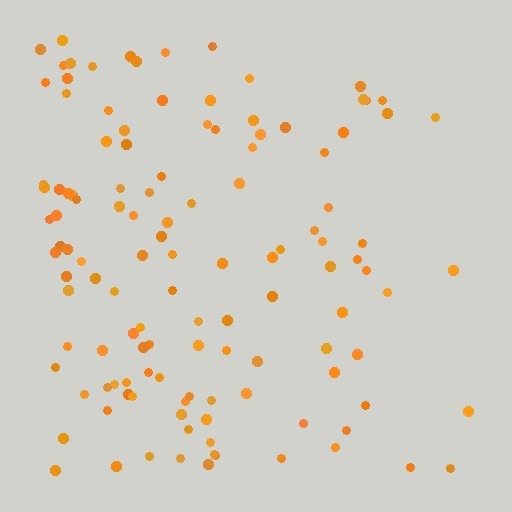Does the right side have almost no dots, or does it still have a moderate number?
Still a moderate number, just noticeably fewer than the left.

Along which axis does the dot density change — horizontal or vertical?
Horizontal.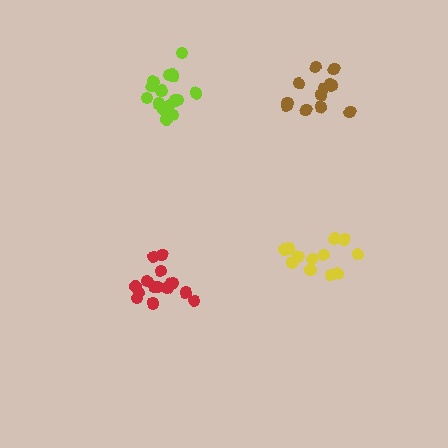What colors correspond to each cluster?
The clusters are colored: red, yellow, brown, lime.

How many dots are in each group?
Group 1: 16 dots, Group 2: 12 dots, Group 3: 12 dots, Group 4: 17 dots (57 total).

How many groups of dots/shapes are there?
There are 4 groups.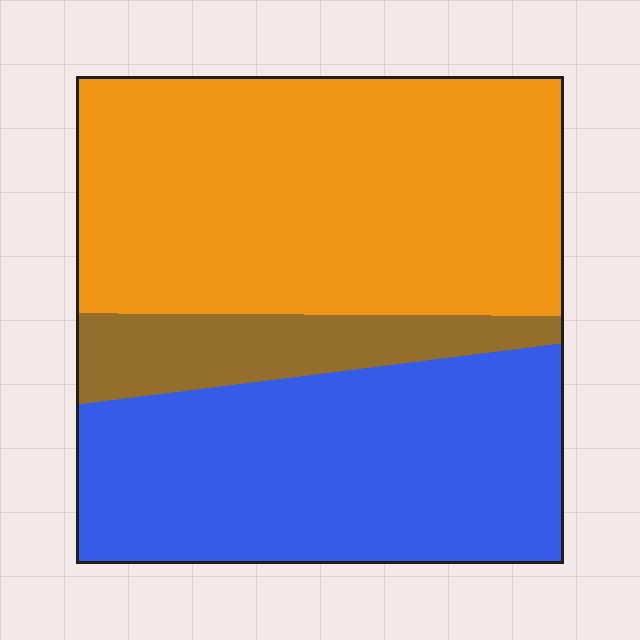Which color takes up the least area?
Brown, at roughly 10%.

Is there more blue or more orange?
Orange.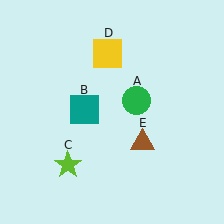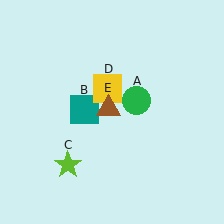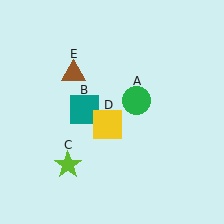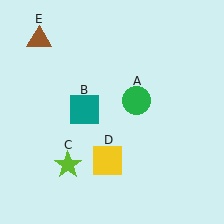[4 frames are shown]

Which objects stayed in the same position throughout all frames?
Green circle (object A) and teal square (object B) and lime star (object C) remained stationary.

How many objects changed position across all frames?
2 objects changed position: yellow square (object D), brown triangle (object E).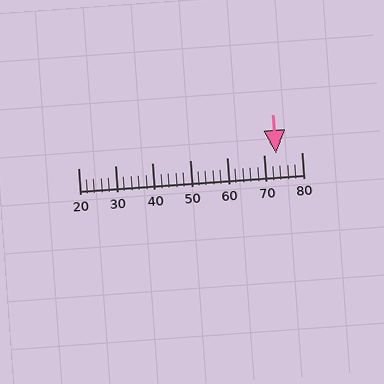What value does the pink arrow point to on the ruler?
The pink arrow points to approximately 73.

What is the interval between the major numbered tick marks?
The major tick marks are spaced 10 units apart.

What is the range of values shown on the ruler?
The ruler shows values from 20 to 80.